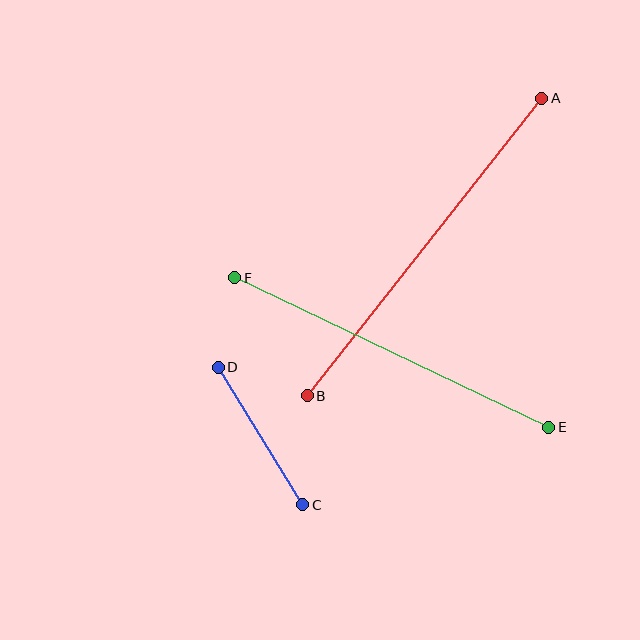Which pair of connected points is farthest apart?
Points A and B are farthest apart.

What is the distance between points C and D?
The distance is approximately 162 pixels.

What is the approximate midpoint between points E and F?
The midpoint is at approximately (392, 353) pixels.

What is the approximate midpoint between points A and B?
The midpoint is at approximately (425, 247) pixels.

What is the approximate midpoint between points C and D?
The midpoint is at approximately (260, 436) pixels.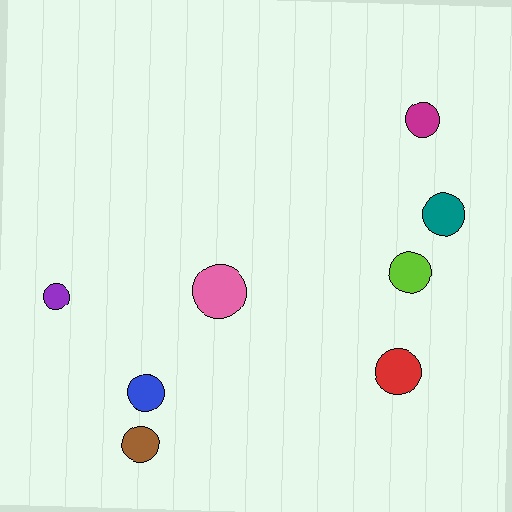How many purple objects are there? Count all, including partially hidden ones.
There is 1 purple object.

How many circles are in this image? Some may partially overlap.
There are 8 circles.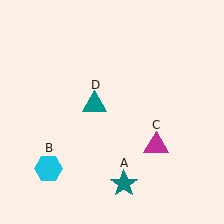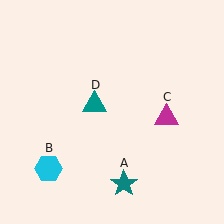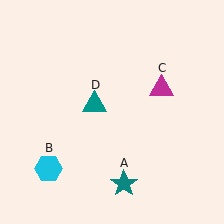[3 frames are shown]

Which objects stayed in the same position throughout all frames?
Teal star (object A) and cyan hexagon (object B) and teal triangle (object D) remained stationary.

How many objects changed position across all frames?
1 object changed position: magenta triangle (object C).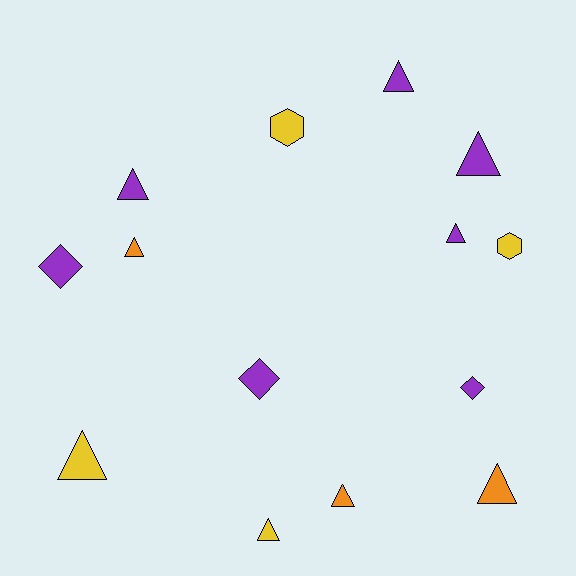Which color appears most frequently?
Purple, with 7 objects.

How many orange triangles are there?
There are 3 orange triangles.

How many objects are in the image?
There are 14 objects.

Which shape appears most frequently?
Triangle, with 9 objects.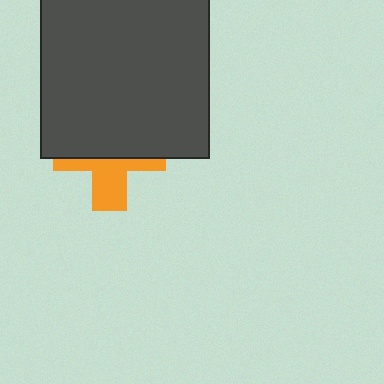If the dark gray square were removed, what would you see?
You would see the complete orange cross.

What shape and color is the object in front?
The object in front is a dark gray square.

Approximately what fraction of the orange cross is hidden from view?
Roughly 59% of the orange cross is hidden behind the dark gray square.